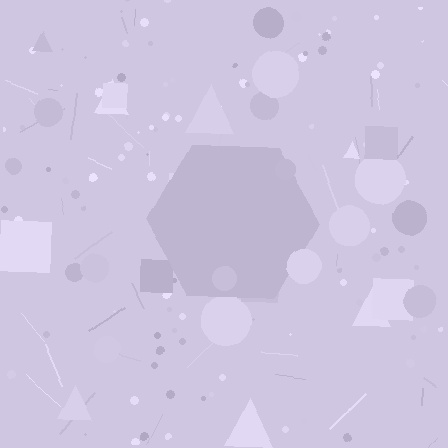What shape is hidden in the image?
A hexagon is hidden in the image.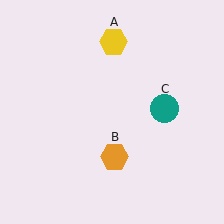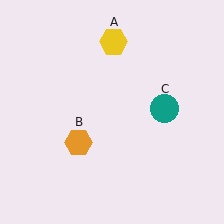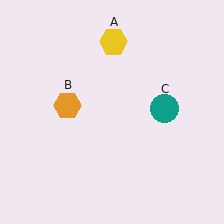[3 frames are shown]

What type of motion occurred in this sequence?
The orange hexagon (object B) rotated clockwise around the center of the scene.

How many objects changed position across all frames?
1 object changed position: orange hexagon (object B).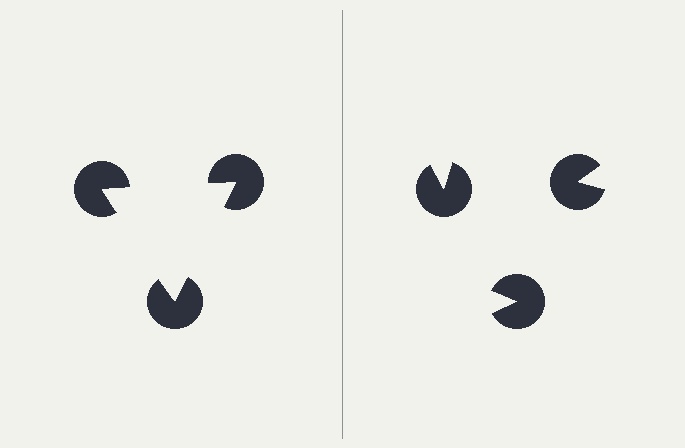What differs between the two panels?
The pac-man discs are positioned identically on both sides; only the wedge orientations differ. On the left they align to a triangle; on the right they are misaligned.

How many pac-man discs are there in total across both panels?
6 — 3 on each side.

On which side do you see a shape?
An illusory triangle appears on the left side. On the right side the wedge cuts are rotated, so no coherent shape forms.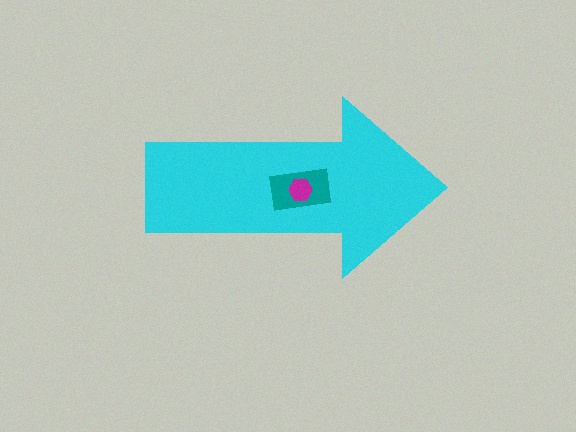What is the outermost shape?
The cyan arrow.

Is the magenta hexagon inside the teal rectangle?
Yes.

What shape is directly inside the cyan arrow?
The teal rectangle.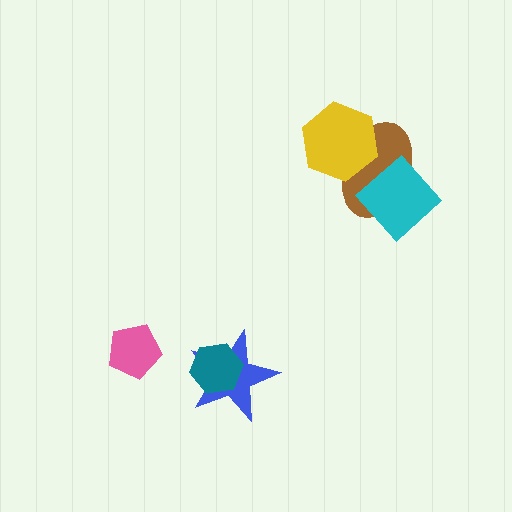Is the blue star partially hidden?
Yes, it is partially covered by another shape.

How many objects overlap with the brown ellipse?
2 objects overlap with the brown ellipse.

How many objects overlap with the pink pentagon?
0 objects overlap with the pink pentagon.